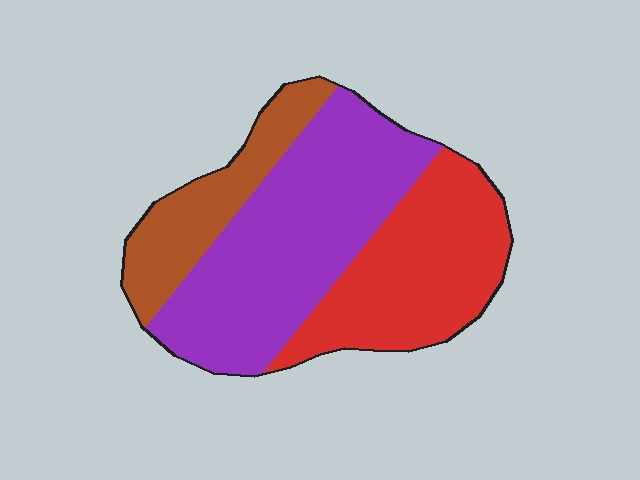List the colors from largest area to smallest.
From largest to smallest: purple, red, brown.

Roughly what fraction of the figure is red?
Red covers 34% of the figure.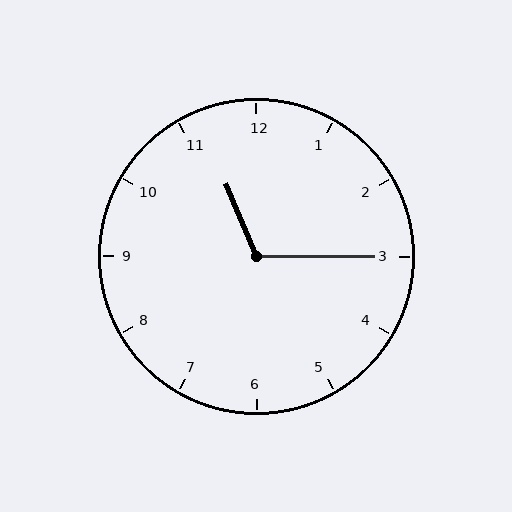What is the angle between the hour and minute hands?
Approximately 112 degrees.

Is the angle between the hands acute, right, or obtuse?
It is obtuse.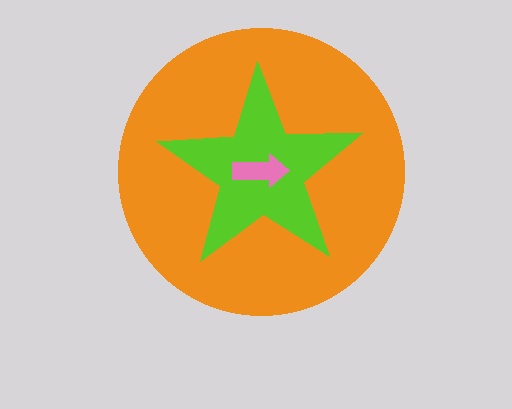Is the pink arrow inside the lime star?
Yes.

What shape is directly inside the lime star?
The pink arrow.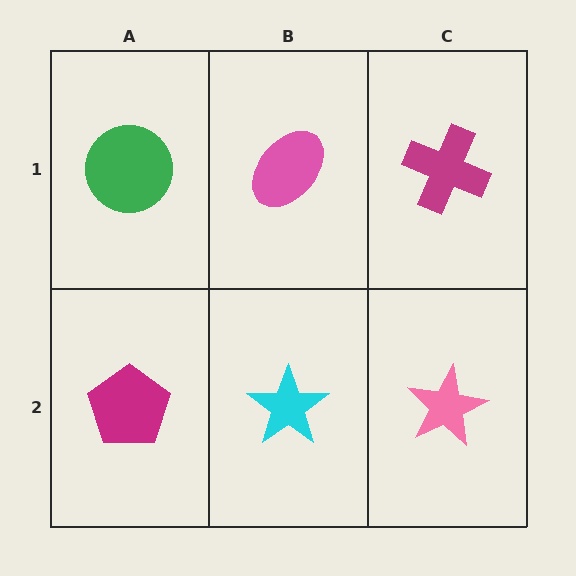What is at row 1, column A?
A green circle.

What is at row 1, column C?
A magenta cross.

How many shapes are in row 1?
3 shapes.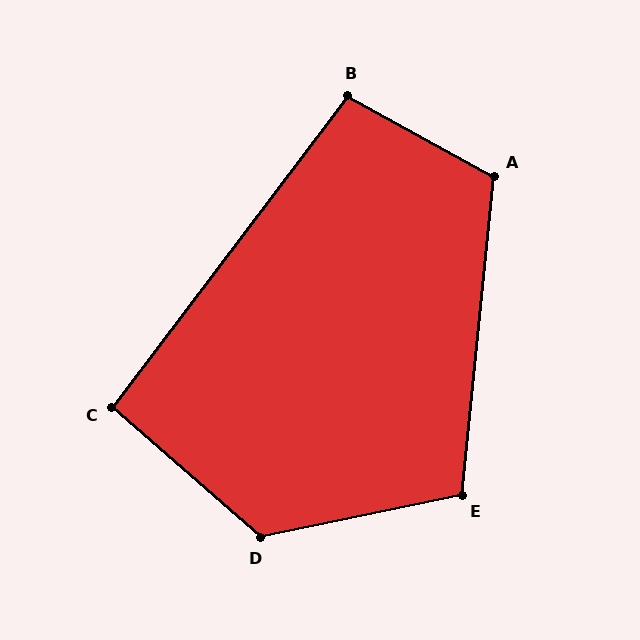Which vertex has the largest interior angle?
D, at approximately 127 degrees.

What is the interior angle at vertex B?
Approximately 98 degrees (obtuse).